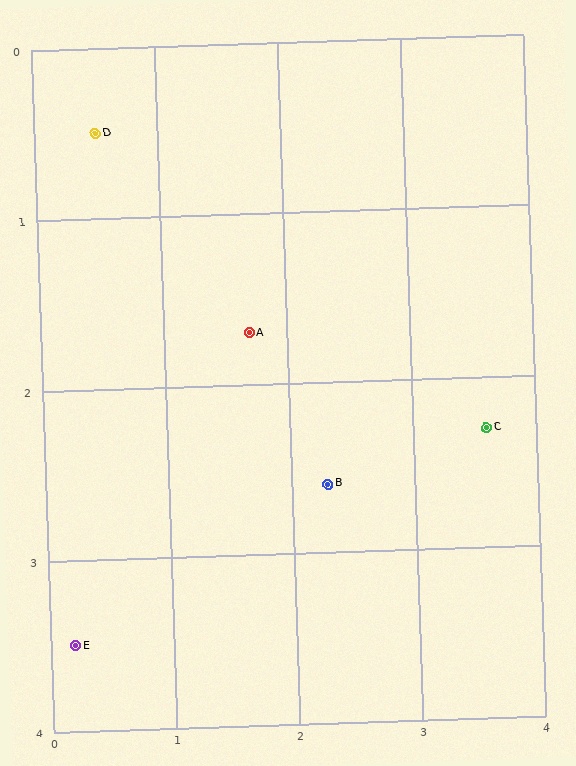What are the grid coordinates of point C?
Point C is at approximately (3.6, 2.3).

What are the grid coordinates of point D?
Point D is at approximately (0.5, 0.5).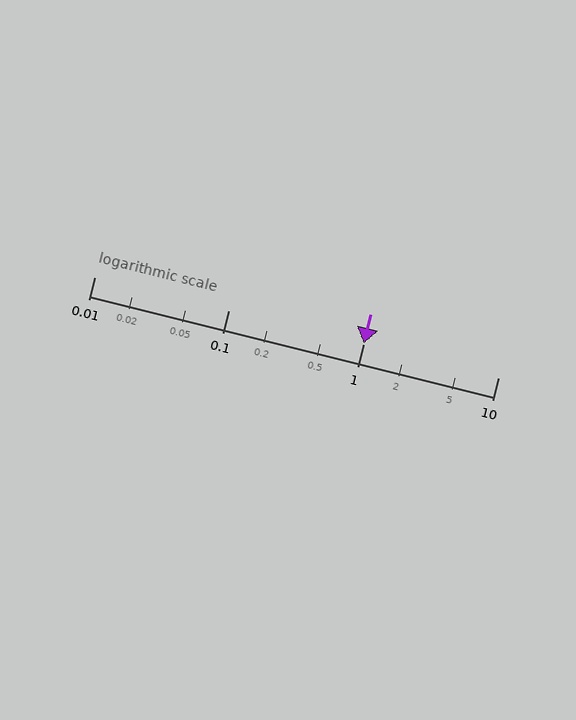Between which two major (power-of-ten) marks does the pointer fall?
The pointer is between 1 and 10.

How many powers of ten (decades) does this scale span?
The scale spans 3 decades, from 0.01 to 10.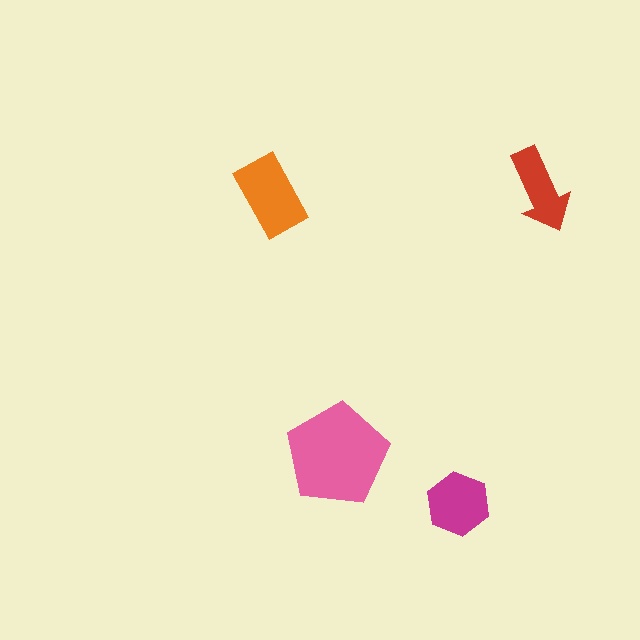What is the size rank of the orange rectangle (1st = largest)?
2nd.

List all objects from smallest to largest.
The red arrow, the magenta hexagon, the orange rectangle, the pink pentagon.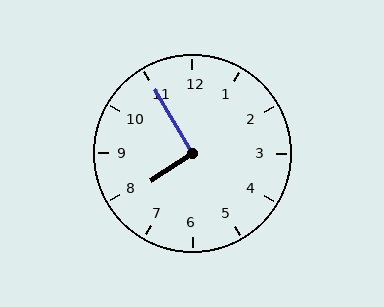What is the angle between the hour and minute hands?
Approximately 92 degrees.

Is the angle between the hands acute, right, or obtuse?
It is right.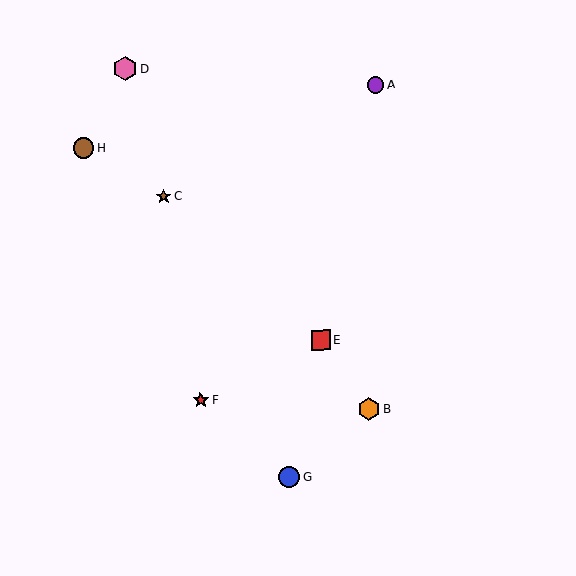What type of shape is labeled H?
Shape H is a brown circle.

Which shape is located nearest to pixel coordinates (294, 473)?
The blue circle (labeled G) at (288, 477) is nearest to that location.